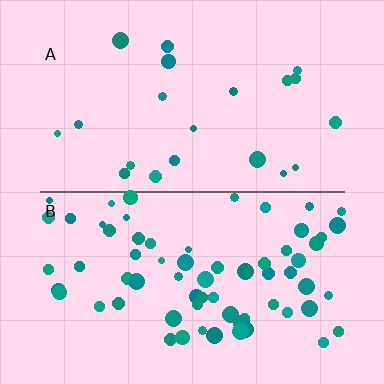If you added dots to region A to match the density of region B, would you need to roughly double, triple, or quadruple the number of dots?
Approximately triple.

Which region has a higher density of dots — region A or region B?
B (the bottom).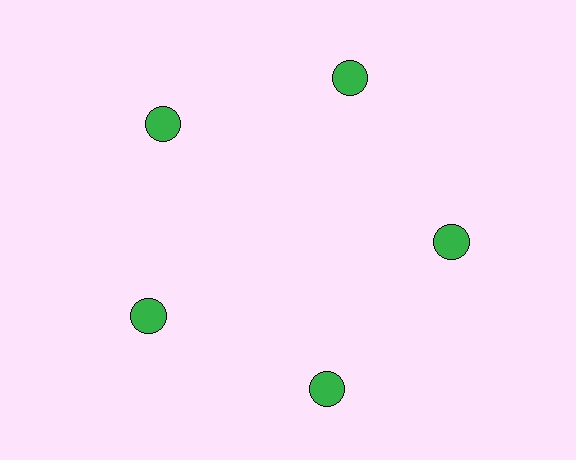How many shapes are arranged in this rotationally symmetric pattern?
There are 5 shapes, arranged in 5 groups of 1.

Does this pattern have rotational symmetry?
Yes, this pattern has 5-fold rotational symmetry. It looks the same after rotating 72 degrees around the center.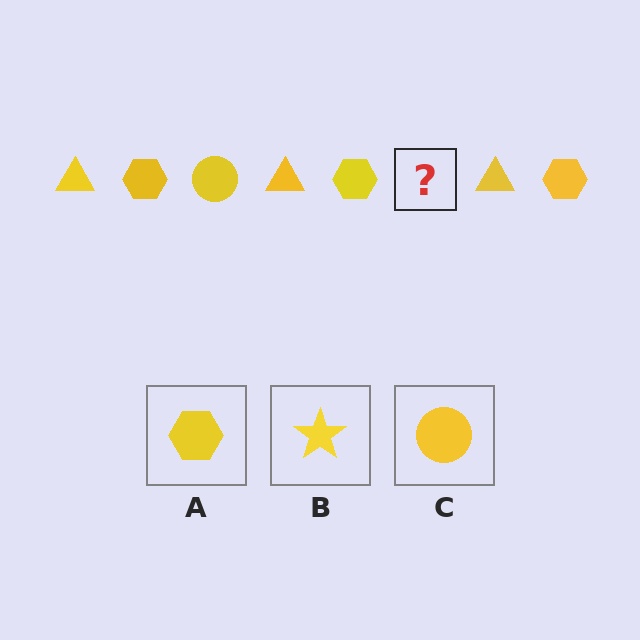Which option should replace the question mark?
Option C.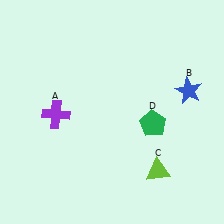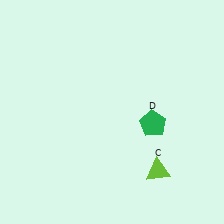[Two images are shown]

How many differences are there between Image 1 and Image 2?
There are 2 differences between the two images.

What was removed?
The purple cross (A), the blue star (B) were removed in Image 2.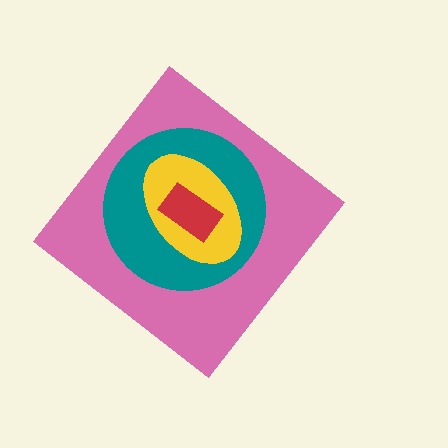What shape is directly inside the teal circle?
The yellow ellipse.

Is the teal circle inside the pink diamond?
Yes.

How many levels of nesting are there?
4.